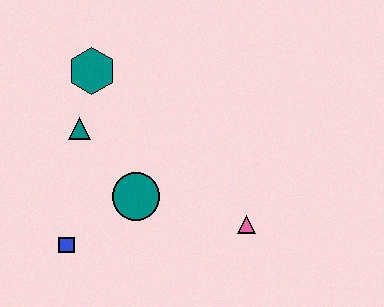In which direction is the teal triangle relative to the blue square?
The teal triangle is above the blue square.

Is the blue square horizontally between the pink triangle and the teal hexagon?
No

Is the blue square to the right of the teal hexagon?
No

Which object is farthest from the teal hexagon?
The pink triangle is farthest from the teal hexagon.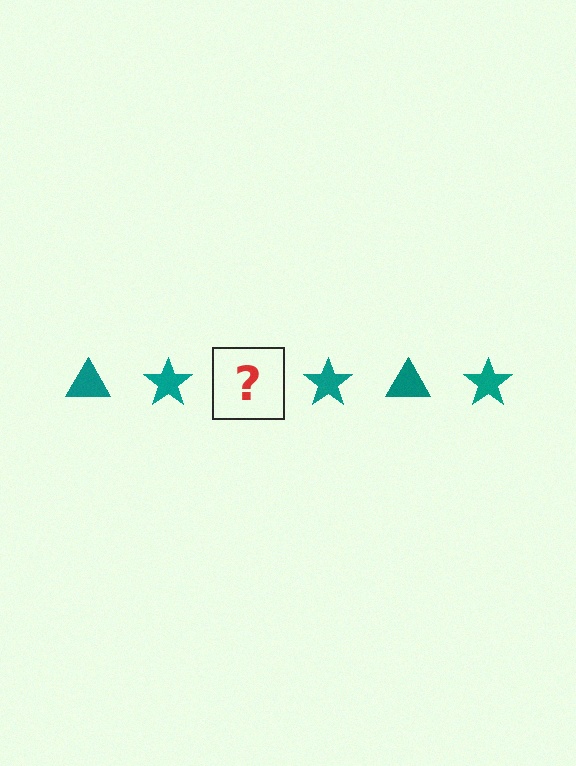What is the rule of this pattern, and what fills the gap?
The rule is that the pattern cycles through triangle, star shapes in teal. The gap should be filled with a teal triangle.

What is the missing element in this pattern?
The missing element is a teal triangle.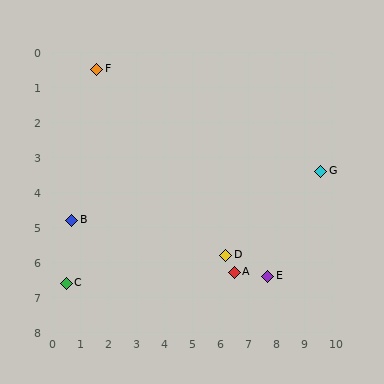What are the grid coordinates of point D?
Point D is at approximately (6.2, 5.8).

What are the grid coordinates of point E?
Point E is at approximately (7.7, 6.4).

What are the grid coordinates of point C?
Point C is at approximately (0.5, 6.6).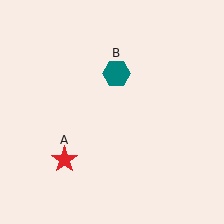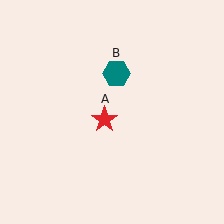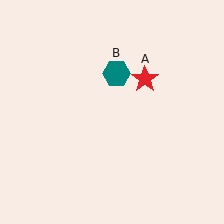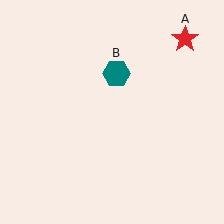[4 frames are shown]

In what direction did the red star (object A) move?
The red star (object A) moved up and to the right.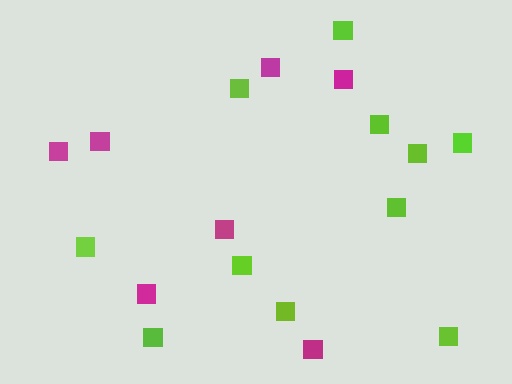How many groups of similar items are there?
There are 2 groups: one group of lime squares (11) and one group of magenta squares (7).